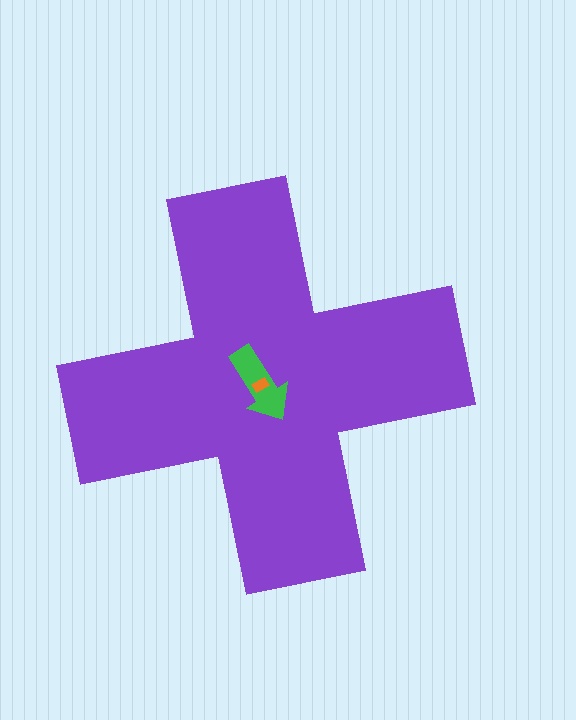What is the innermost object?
The orange rectangle.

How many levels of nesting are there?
3.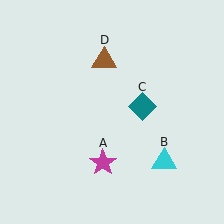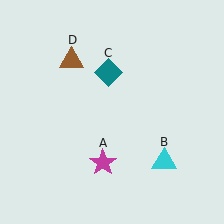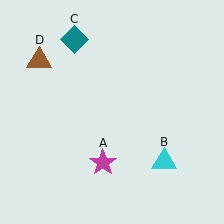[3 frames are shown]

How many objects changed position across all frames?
2 objects changed position: teal diamond (object C), brown triangle (object D).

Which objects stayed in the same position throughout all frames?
Magenta star (object A) and cyan triangle (object B) remained stationary.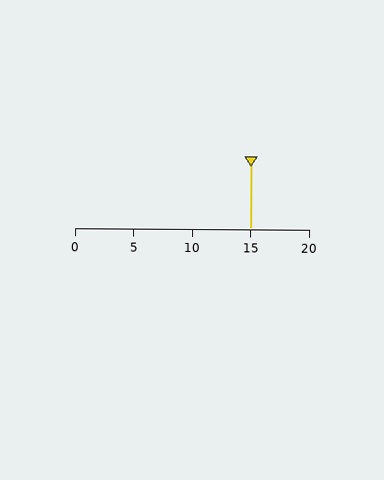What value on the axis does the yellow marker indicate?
The marker indicates approximately 15.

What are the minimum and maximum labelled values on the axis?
The axis runs from 0 to 20.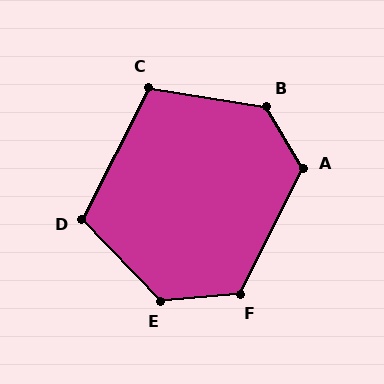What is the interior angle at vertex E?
Approximately 129 degrees (obtuse).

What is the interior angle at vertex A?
Approximately 123 degrees (obtuse).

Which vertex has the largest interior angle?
B, at approximately 130 degrees.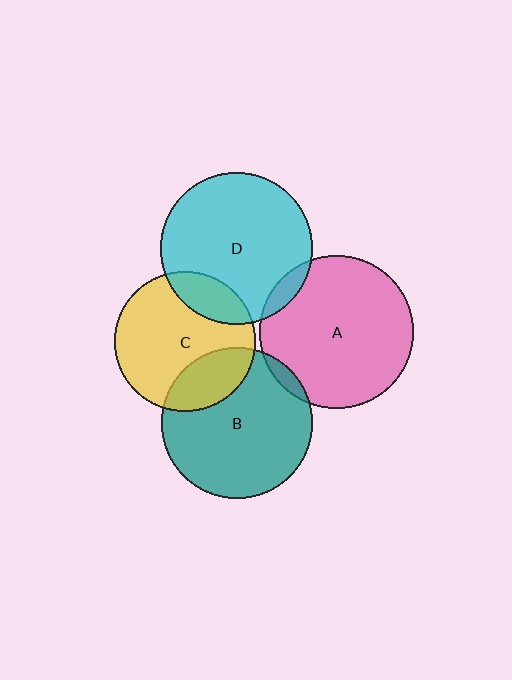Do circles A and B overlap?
Yes.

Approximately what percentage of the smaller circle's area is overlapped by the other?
Approximately 5%.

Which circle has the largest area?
Circle A (pink).